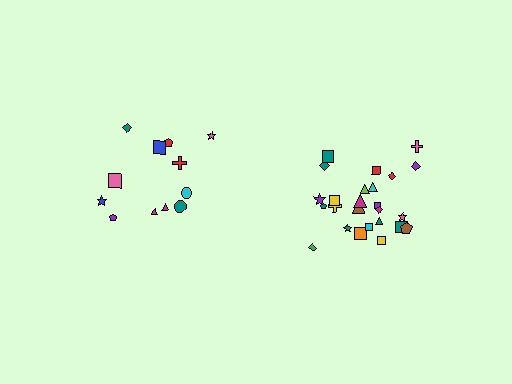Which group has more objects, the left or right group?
The right group.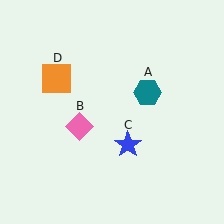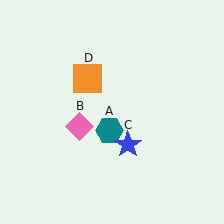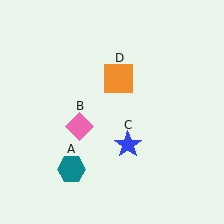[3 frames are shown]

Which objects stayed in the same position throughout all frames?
Pink diamond (object B) and blue star (object C) remained stationary.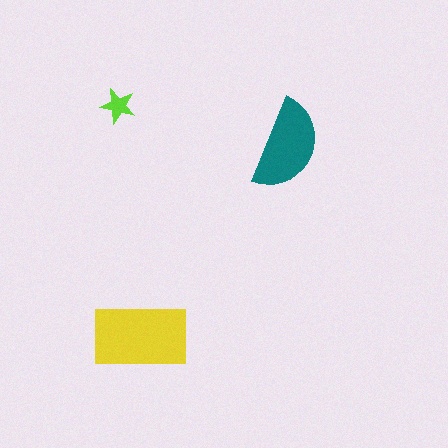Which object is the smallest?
The lime star.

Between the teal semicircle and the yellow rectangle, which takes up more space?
The yellow rectangle.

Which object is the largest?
The yellow rectangle.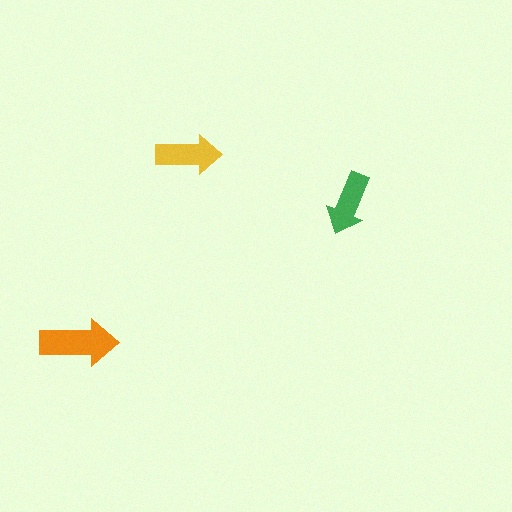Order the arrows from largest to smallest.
the orange one, the yellow one, the green one.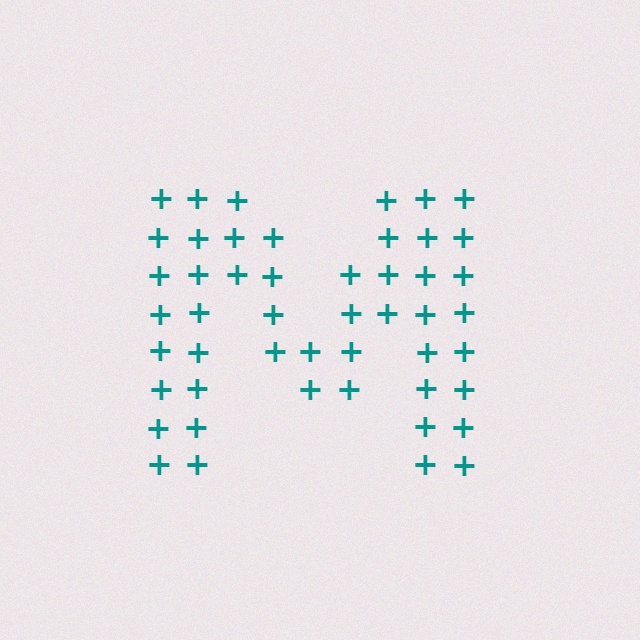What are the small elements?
The small elements are plus signs.